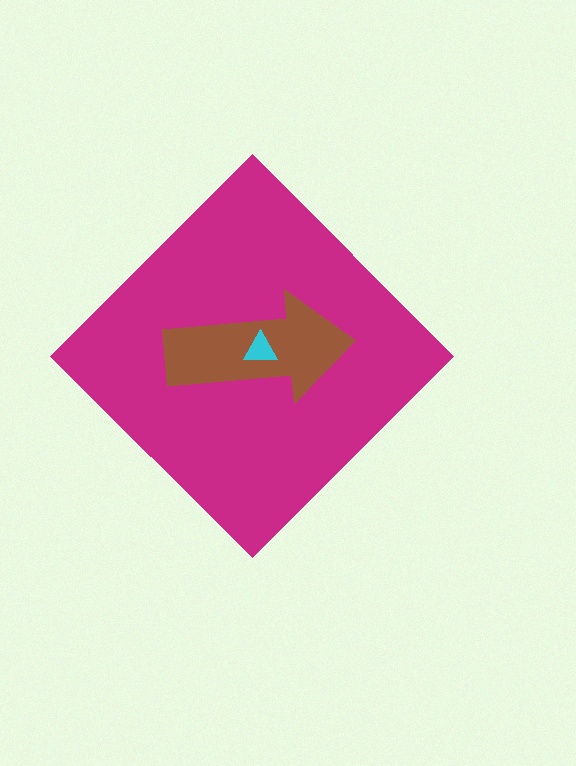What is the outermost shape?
The magenta diamond.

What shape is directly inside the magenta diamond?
The brown arrow.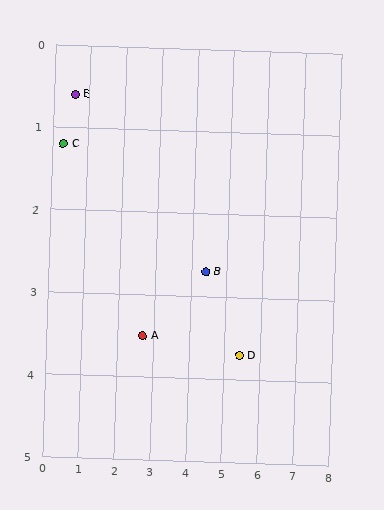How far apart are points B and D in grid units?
Points B and D are about 1.4 grid units apart.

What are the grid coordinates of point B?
Point B is at approximately (4.4, 2.7).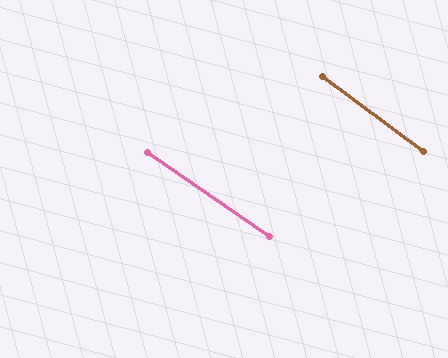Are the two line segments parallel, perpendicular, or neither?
Parallel — their directions differ by only 1.8°.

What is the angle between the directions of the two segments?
Approximately 2 degrees.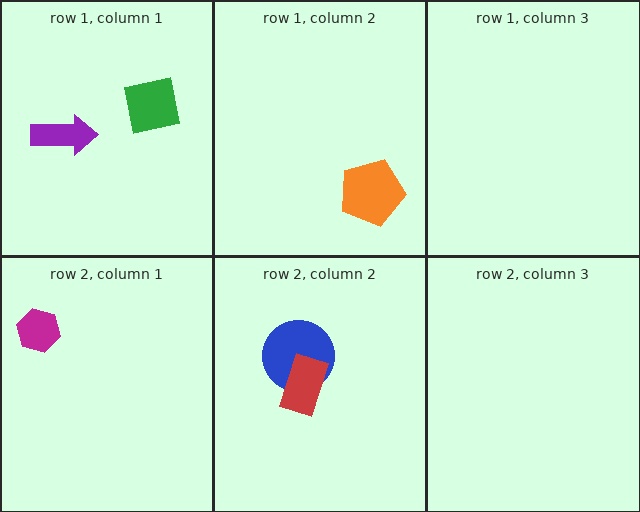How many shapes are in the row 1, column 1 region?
2.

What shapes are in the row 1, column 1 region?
The purple arrow, the green square.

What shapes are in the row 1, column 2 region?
The orange pentagon.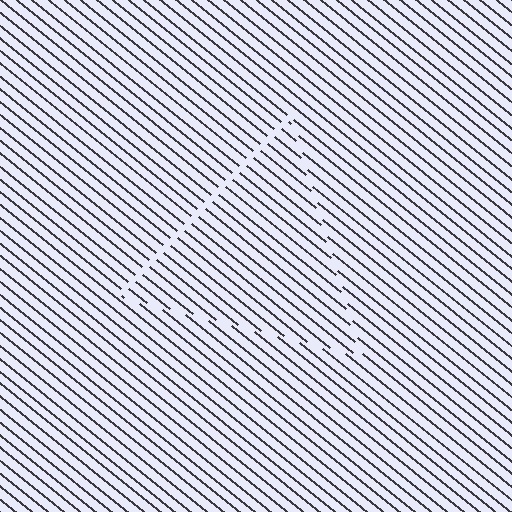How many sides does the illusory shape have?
3 sides — the line-ends trace a triangle.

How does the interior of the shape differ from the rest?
The interior of the shape contains the same grating, shifted by half a period — the contour is defined by the phase discontinuity where line-ends from the inner and outer gratings abut.